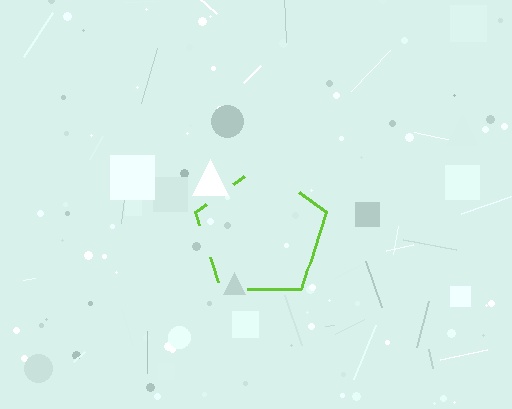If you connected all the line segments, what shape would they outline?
They would outline a pentagon.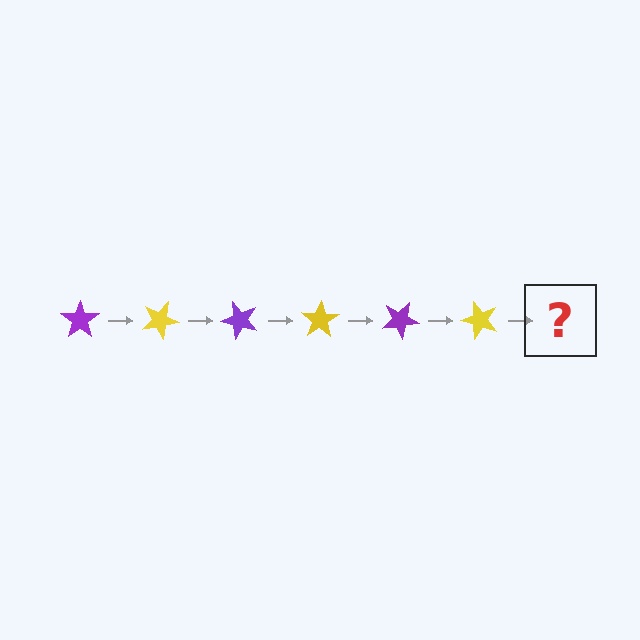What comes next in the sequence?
The next element should be a purple star, rotated 150 degrees from the start.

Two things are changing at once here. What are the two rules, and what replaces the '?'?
The two rules are that it rotates 25 degrees each step and the color cycles through purple and yellow. The '?' should be a purple star, rotated 150 degrees from the start.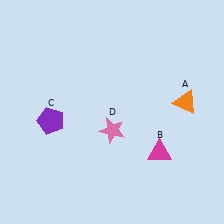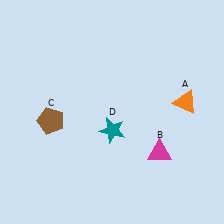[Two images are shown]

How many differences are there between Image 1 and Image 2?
There are 2 differences between the two images.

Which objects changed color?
C changed from purple to brown. D changed from pink to teal.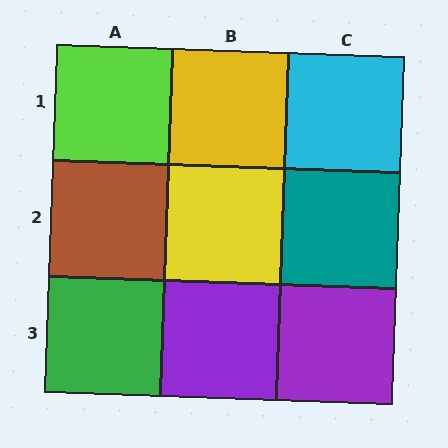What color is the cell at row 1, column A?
Lime.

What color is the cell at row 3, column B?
Purple.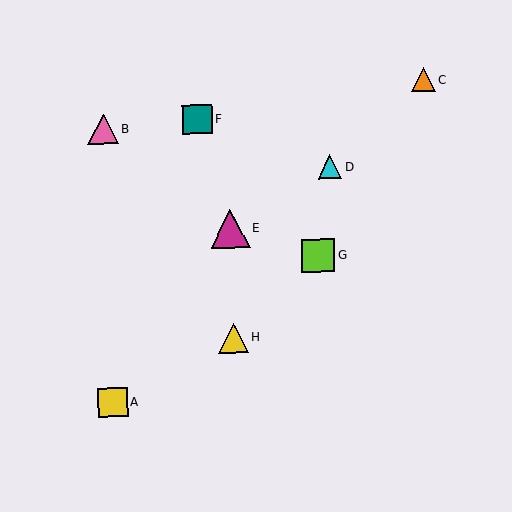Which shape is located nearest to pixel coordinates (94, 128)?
The pink triangle (labeled B) at (103, 129) is nearest to that location.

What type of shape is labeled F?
Shape F is a teal square.